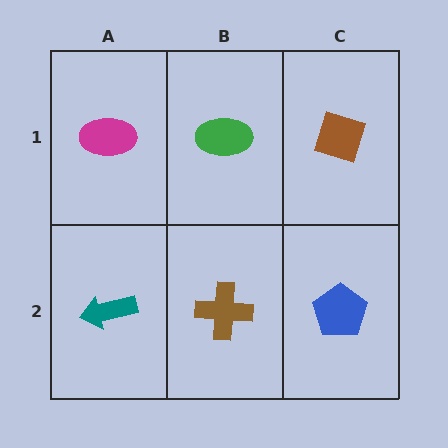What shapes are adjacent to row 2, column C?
A brown diamond (row 1, column C), a brown cross (row 2, column B).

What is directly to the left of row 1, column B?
A magenta ellipse.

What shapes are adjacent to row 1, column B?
A brown cross (row 2, column B), a magenta ellipse (row 1, column A), a brown diamond (row 1, column C).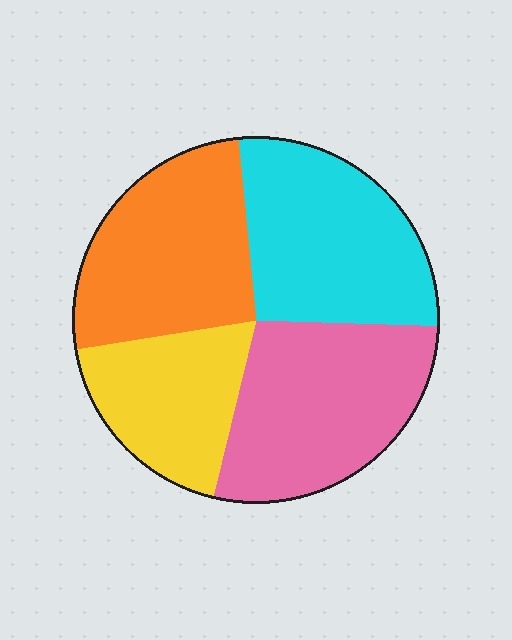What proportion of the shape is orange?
Orange takes up between a sixth and a third of the shape.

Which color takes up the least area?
Yellow, at roughly 20%.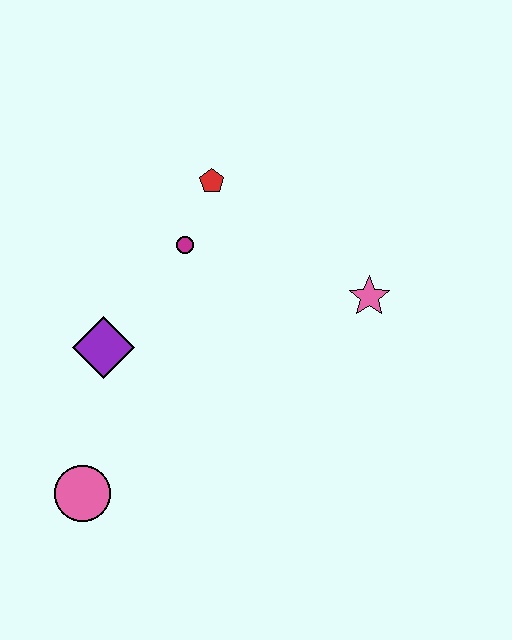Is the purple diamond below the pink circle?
No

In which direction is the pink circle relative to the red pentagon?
The pink circle is below the red pentagon.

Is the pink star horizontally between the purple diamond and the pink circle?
No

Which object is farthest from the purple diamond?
The pink star is farthest from the purple diamond.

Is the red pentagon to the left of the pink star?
Yes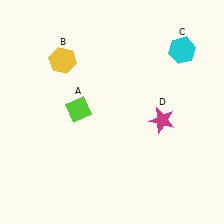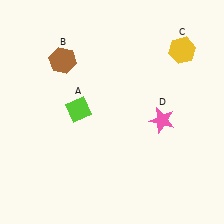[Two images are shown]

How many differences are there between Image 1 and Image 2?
There are 3 differences between the two images.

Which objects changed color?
B changed from yellow to brown. C changed from cyan to yellow. D changed from magenta to pink.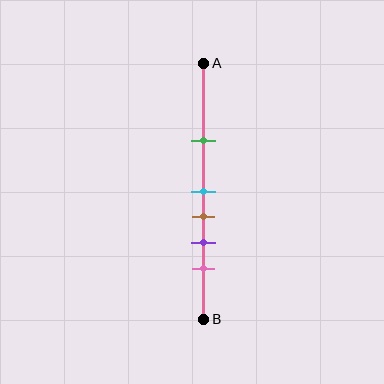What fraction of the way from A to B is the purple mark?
The purple mark is approximately 70% (0.7) of the way from A to B.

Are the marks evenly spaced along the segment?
No, the marks are not evenly spaced.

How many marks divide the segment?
There are 5 marks dividing the segment.